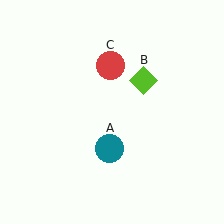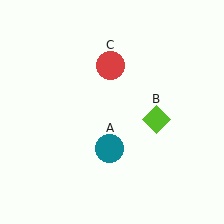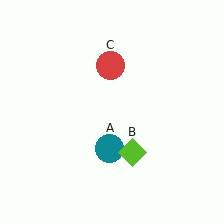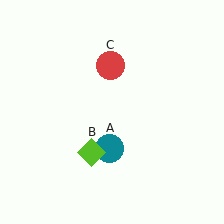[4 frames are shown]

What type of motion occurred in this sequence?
The lime diamond (object B) rotated clockwise around the center of the scene.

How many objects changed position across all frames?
1 object changed position: lime diamond (object B).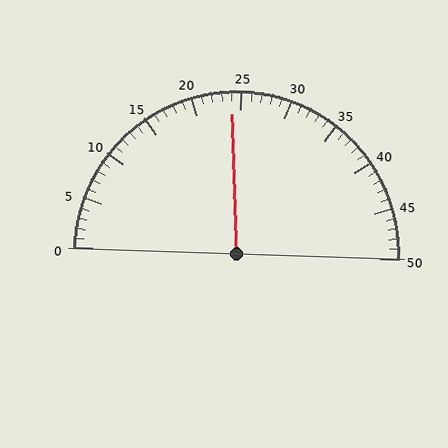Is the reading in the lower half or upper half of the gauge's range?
The reading is in the lower half of the range (0 to 50).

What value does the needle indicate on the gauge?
The needle indicates approximately 24.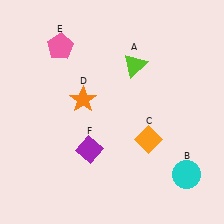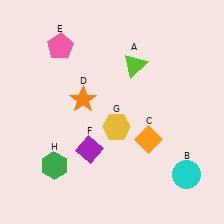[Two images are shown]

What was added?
A yellow hexagon (G), a green hexagon (H) were added in Image 2.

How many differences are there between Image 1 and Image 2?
There are 2 differences between the two images.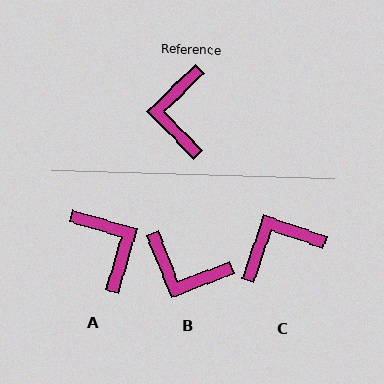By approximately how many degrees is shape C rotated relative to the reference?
Approximately 62 degrees clockwise.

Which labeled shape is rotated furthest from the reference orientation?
A, about 150 degrees away.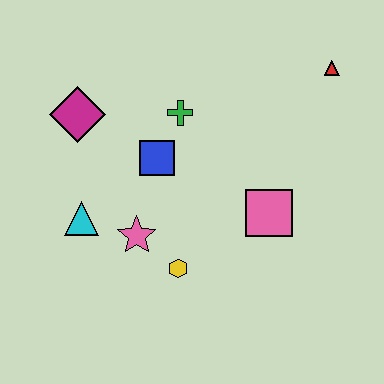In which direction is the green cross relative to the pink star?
The green cross is above the pink star.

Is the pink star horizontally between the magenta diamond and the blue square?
Yes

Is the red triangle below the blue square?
No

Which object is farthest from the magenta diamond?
The red triangle is farthest from the magenta diamond.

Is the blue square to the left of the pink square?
Yes